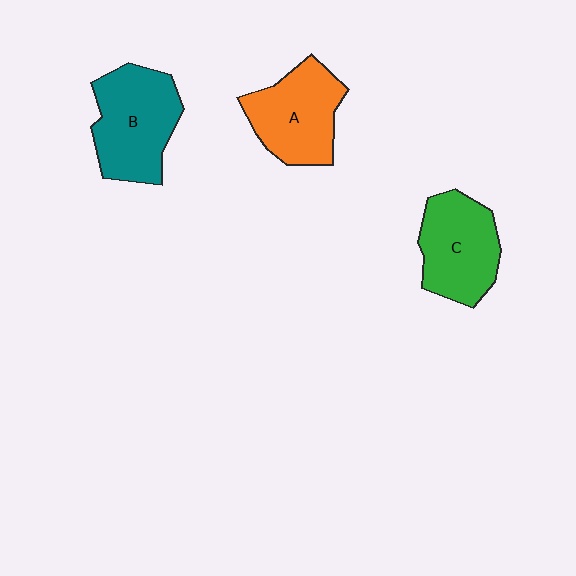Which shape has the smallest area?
Shape C (green).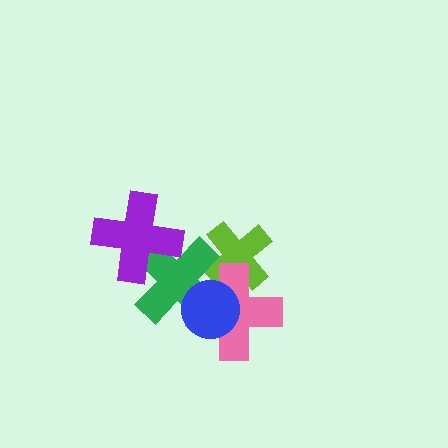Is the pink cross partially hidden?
Yes, it is partially covered by another shape.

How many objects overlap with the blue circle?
2 objects overlap with the blue circle.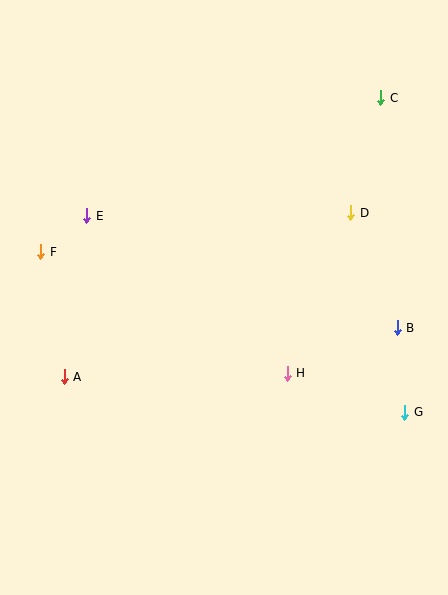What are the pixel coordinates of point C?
Point C is at (381, 98).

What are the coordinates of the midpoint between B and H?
The midpoint between B and H is at (342, 350).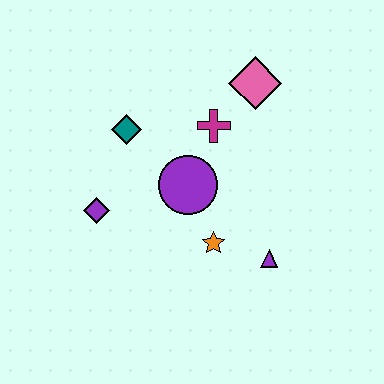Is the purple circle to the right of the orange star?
No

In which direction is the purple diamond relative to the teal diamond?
The purple diamond is below the teal diamond.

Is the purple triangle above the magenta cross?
No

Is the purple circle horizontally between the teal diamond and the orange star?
Yes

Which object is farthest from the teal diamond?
The purple triangle is farthest from the teal diamond.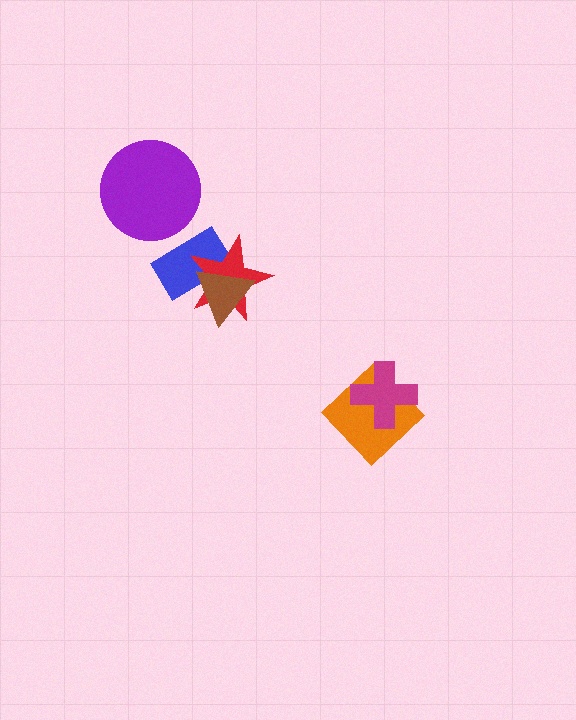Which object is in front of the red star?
The brown triangle is in front of the red star.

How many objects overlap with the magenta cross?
1 object overlaps with the magenta cross.